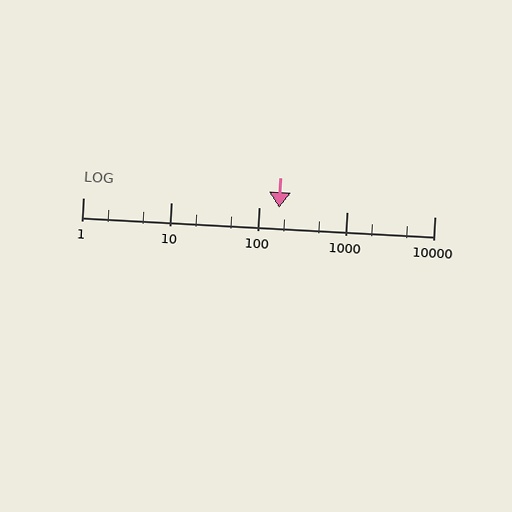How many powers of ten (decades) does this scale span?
The scale spans 4 decades, from 1 to 10000.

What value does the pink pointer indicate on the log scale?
The pointer indicates approximately 170.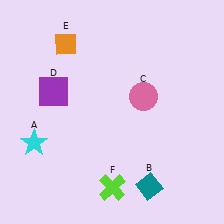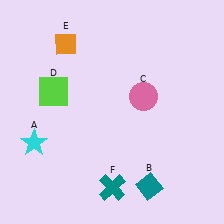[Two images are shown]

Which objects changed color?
D changed from purple to lime. F changed from lime to teal.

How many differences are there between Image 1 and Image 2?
There are 2 differences between the two images.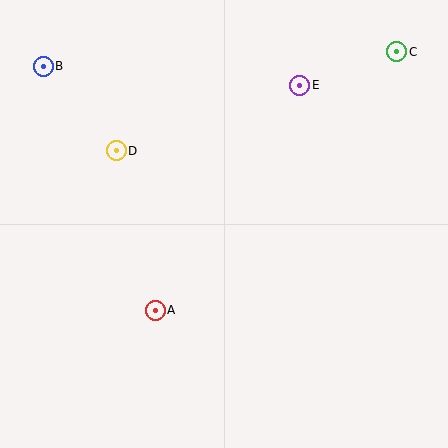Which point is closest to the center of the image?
Point A at (155, 310) is closest to the center.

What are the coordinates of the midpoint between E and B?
The midpoint between E and B is at (171, 76).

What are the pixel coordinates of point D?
Point D is at (116, 151).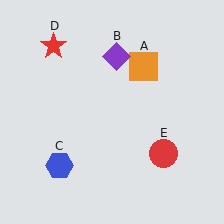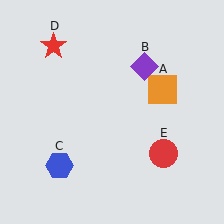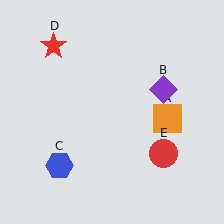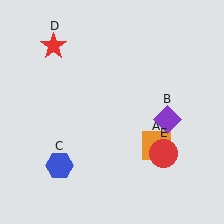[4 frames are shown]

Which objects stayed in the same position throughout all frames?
Blue hexagon (object C) and red star (object D) and red circle (object E) remained stationary.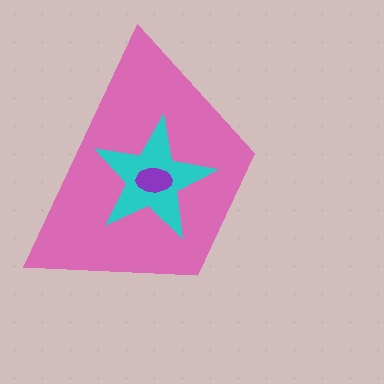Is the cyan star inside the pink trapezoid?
Yes.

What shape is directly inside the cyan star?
The purple ellipse.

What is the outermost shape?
The pink trapezoid.